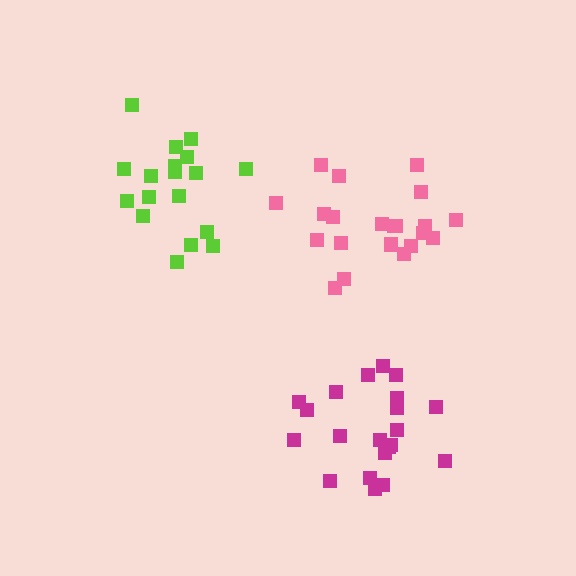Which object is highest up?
The lime cluster is topmost.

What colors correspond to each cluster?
The clusters are colored: lime, pink, magenta.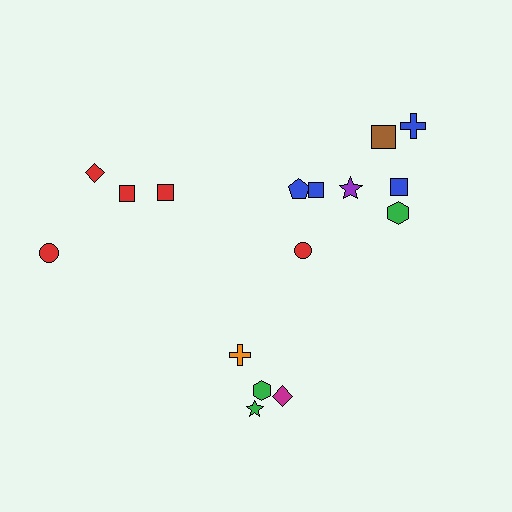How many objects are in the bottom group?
There are 4 objects.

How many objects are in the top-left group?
There are 4 objects.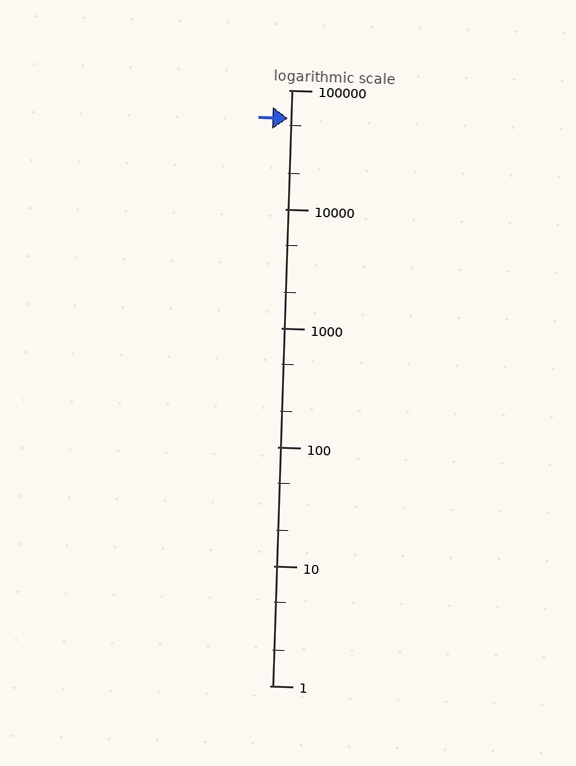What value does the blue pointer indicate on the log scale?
The pointer indicates approximately 58000.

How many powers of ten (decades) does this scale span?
The scale spans 5 decades, from 1 to 100000.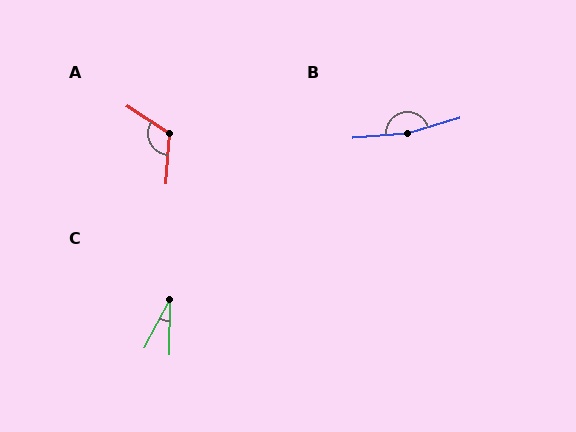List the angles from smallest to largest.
C (28°), A (119°), B (169°).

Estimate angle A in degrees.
Approximately 119 degrees.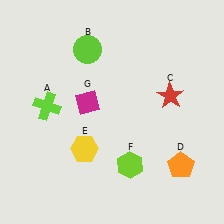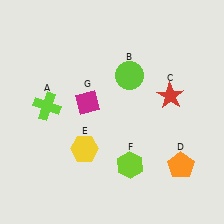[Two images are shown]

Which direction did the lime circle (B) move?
The lime circle (B) moved right.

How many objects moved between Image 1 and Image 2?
1 object moved between the two images.